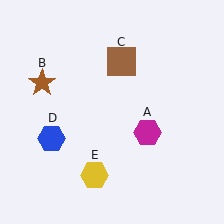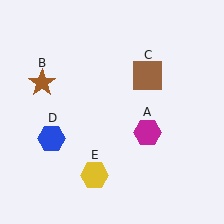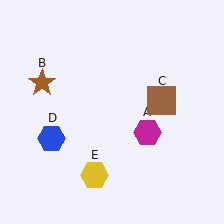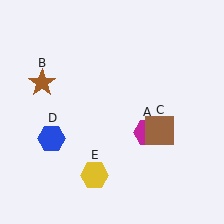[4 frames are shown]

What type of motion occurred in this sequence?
The brown square (object C) rotated clockwise around the center of the scene.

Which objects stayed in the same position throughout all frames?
Magenta hexagon (object A) and brown star (object B) and blue hexagon (object D) and yellow hexagon (object E) remained stationary.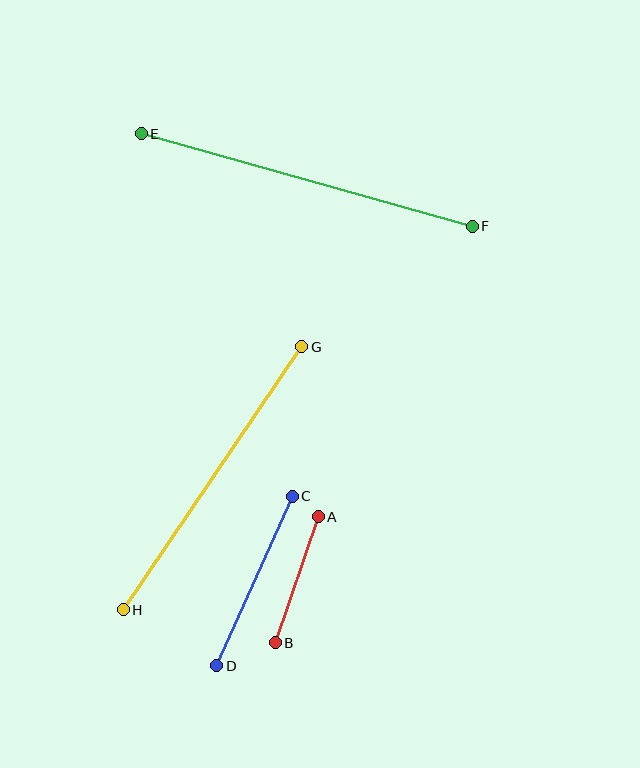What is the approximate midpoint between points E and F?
The midpoint is at approximately (307, 180) pixels.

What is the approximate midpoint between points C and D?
The midpoint is at approximately (255, 581) pixels.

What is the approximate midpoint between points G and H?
The midpoint is at approximately (213, 478) pixels.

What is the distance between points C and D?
The distance is approximately 185 pixels.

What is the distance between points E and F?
The distance is approximately 344 pixels.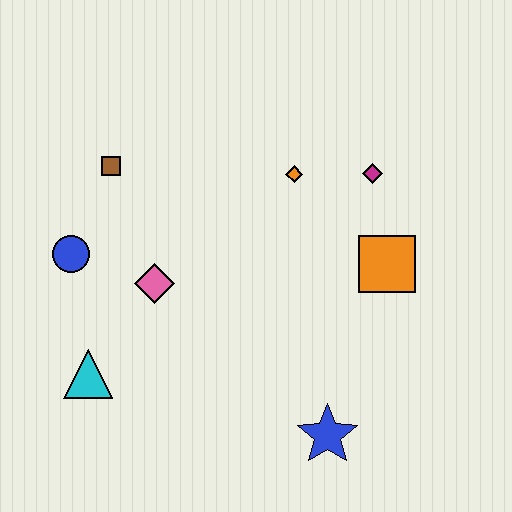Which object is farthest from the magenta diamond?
The cyan triangle is farthest from the magenta diamond.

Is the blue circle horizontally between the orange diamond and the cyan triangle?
No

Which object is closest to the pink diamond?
The blue circle is closest to the pink diamond.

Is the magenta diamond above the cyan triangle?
Yes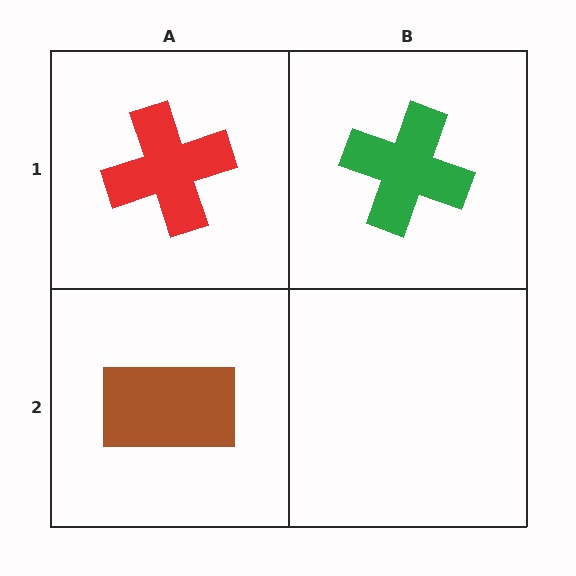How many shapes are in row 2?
1 shape.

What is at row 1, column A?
A red cross.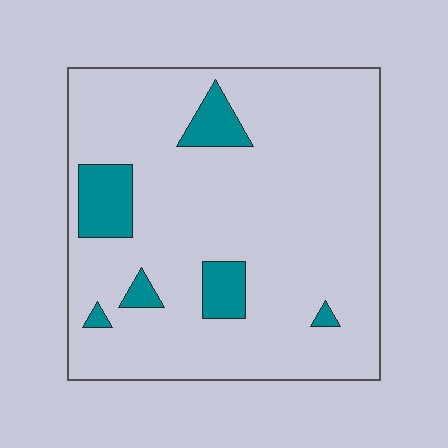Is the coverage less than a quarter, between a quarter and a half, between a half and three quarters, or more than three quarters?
Less than a quarter.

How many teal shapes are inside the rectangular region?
6.